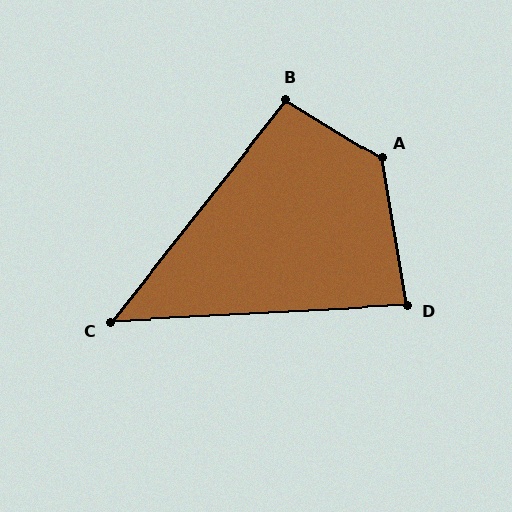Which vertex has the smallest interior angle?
C, at approximately 49 degrees.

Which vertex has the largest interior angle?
A, at approximately 131 degrees.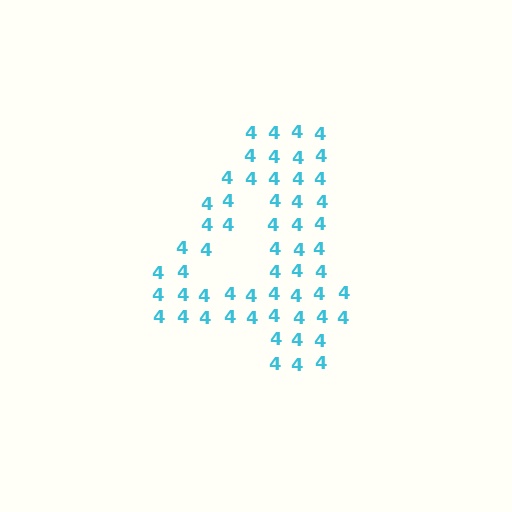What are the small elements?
The small elements are digit 4's.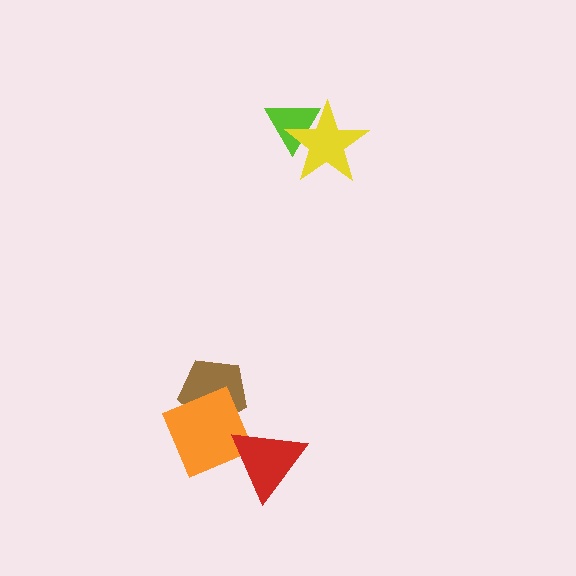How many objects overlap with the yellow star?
1 object overlaps with the yellow star.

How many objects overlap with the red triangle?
1 object overlaps with the red triangle.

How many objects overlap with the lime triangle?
1 object overlaps with the lime triangle.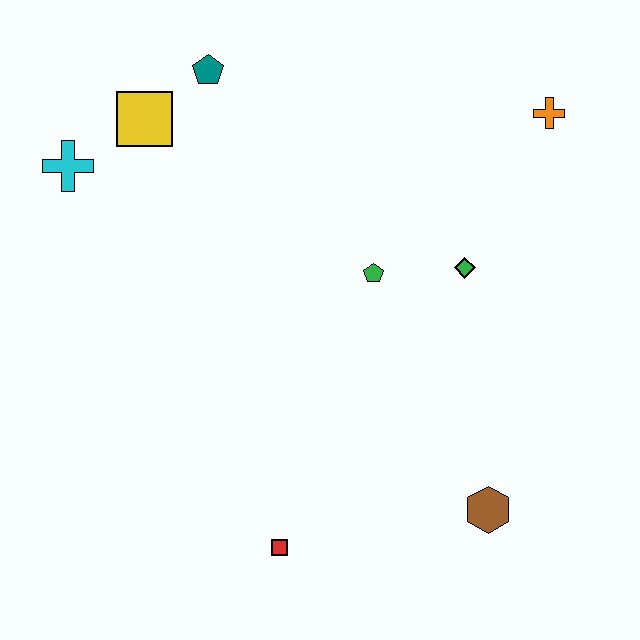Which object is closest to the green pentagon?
The green diamond is closest to the green pentagon.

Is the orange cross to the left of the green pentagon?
No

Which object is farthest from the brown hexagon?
The cyan cross is farthest from the brown hexagon.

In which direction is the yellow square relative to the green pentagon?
The yellow square is to the left of the green pentagon.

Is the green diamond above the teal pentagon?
No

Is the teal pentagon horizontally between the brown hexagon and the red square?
No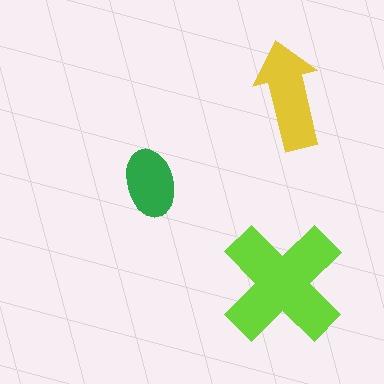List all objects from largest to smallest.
The lime cross, the yellow arrow, the green ellipse.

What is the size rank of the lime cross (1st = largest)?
1st.